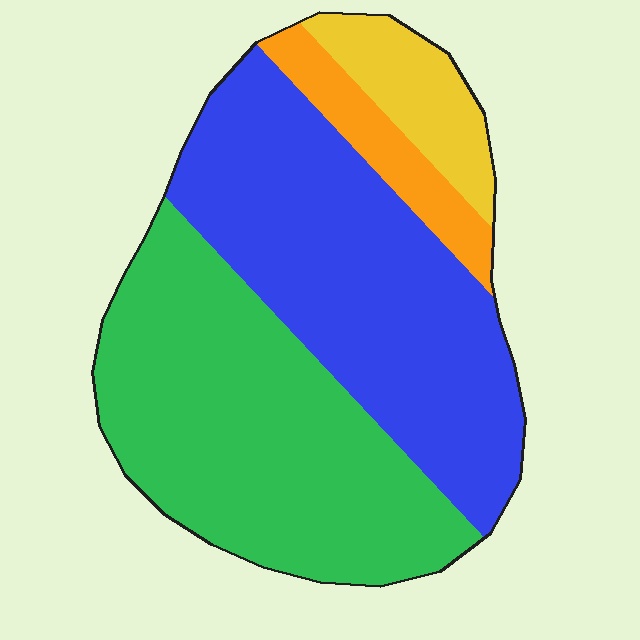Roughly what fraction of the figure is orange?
Orange covers around 10% of the figure.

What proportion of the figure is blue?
Blue covers around 40% of the figure.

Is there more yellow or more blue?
Blue.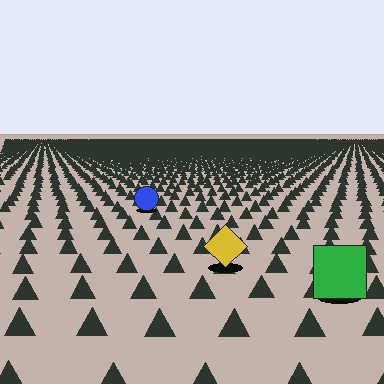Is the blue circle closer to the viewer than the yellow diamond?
No. The yellow diamond is closer — you can tell from the texture gradient: the ground texture is coarser near it.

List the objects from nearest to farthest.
From nearest to farthest: the green square, the yellow diamond, the blue circle.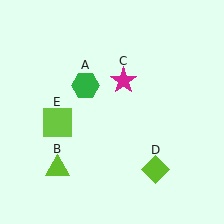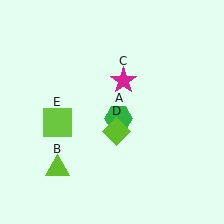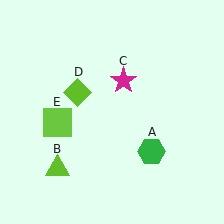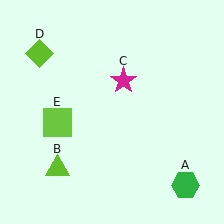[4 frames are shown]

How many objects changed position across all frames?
2 objects changed position: green hexagon (object A), lime diamond (object D).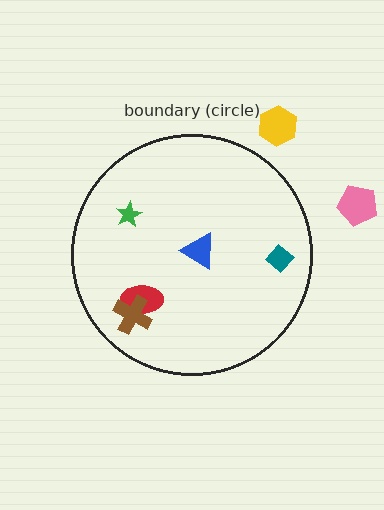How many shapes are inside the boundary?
5 inside, 2 outside.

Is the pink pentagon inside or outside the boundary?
Outside.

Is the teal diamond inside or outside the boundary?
Inside.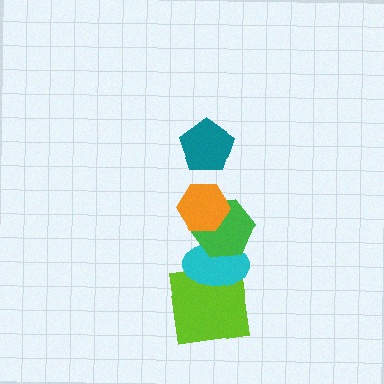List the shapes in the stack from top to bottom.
From top to bottom: the teal pentagon, the orange hexagon, the green hexagon, the cyan ellipse, the lime square.